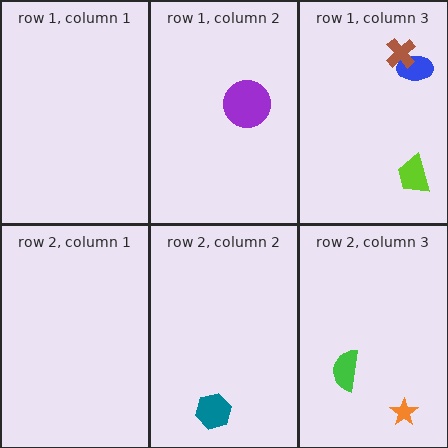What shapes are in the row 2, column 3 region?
The orange star, the green semicircle.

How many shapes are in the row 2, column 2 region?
1.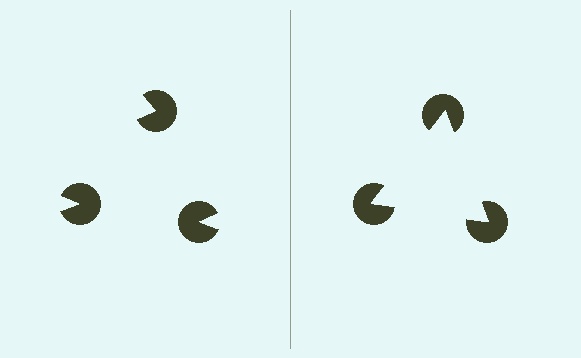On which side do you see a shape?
An illusory triangle appears on the right side. On the left side the wedge cuts are rotated, so no coherent shape forms.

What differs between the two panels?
The pac-man discs are positioned identically on both sides; only the wedge orientations differ. On the right they align to a triangle; on the left they are misaligned.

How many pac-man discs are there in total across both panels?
6 — 3 on each side.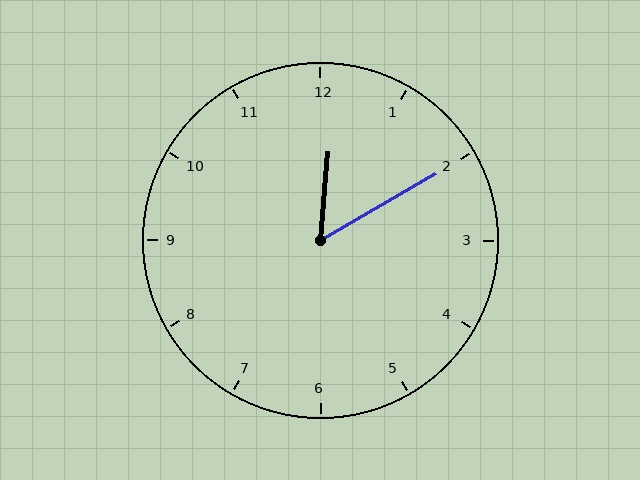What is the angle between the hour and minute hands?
Approximately 55 degrees.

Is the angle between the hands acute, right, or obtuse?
It is acute.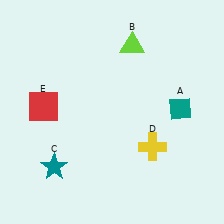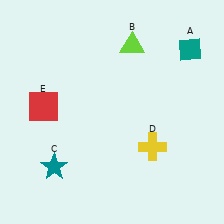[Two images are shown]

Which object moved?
The teal diamond (A) moved up.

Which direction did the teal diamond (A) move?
The teal diamond (A) moved up.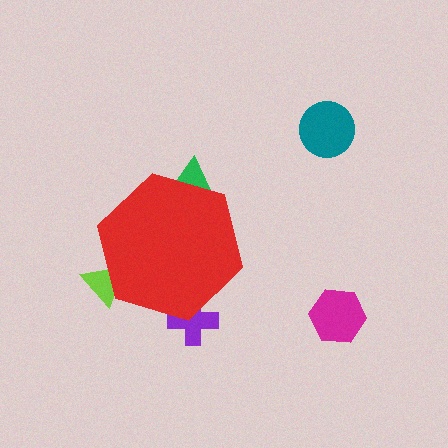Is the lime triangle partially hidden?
Yes, the lime triangle is partially hidden behind the red hexagon.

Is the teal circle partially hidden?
No, the teal circle is fully visible.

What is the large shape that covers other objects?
A red hexagon.